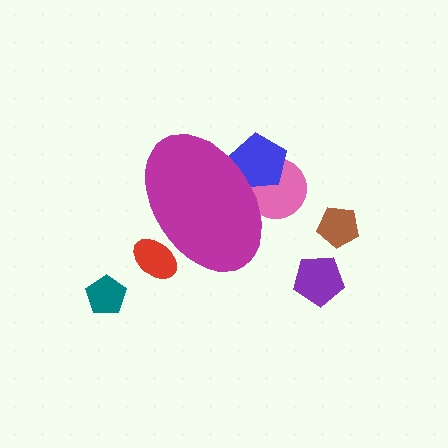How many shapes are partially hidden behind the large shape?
3 shapes are partially hidden.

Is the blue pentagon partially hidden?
Yes, the blue pentagon is partially hidden behind the magenta ellipse.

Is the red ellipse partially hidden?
Yes, the red ellipse is partially hidden behind the magenta ellipse.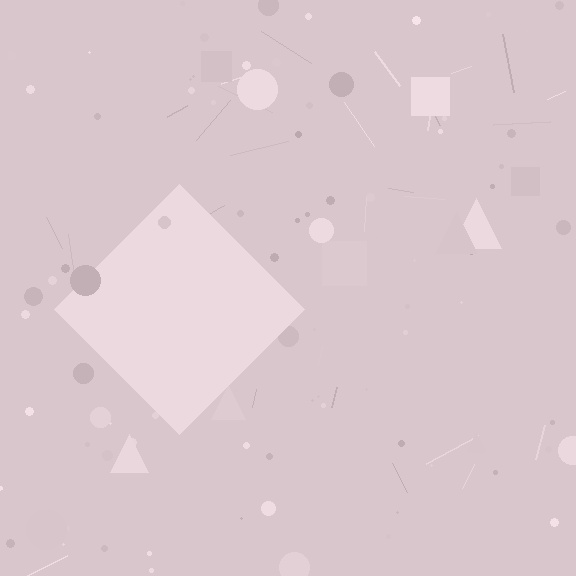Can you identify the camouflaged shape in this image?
The camouflaged shape is a diamond.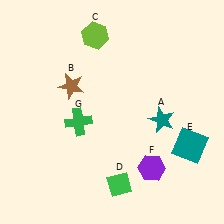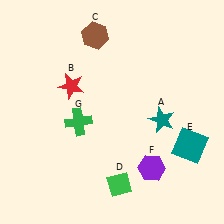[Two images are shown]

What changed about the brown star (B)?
In Image 1, B is brown. In Image 2, it changed to red.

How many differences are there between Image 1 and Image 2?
There are 2 differences between the two images.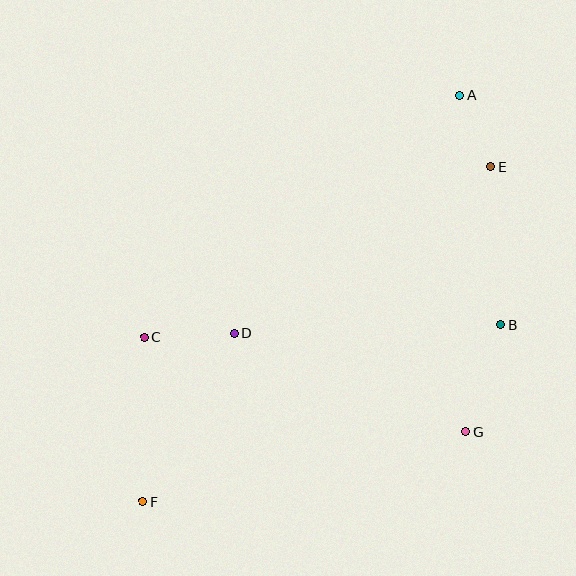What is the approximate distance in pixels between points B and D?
The distance between B and D is approximately 267 pixels.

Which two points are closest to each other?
Points A and E are closest to each other.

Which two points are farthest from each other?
Points A and F are farthest from each other.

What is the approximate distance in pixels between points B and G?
The distance between B and G is approximately 112 pixels.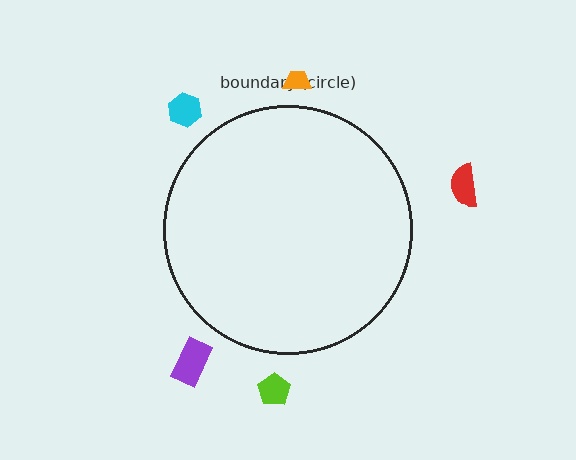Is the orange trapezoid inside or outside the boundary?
Outside.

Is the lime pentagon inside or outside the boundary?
Outside.